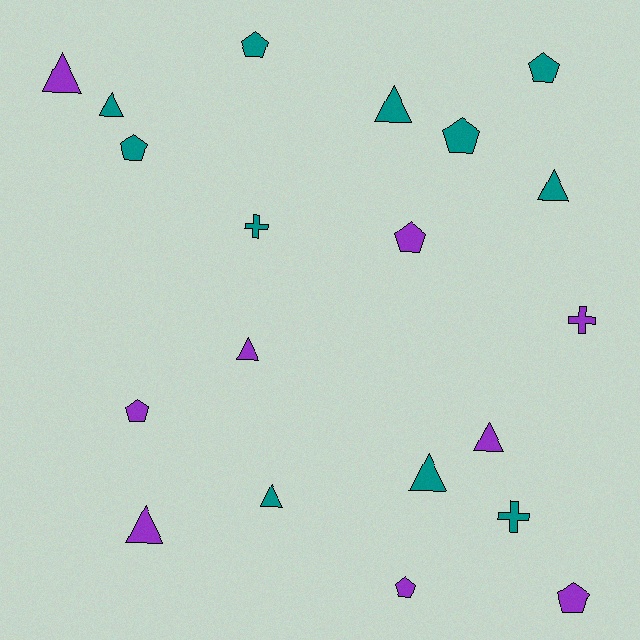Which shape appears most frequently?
Triangle, with 9 objects.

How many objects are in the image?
There are 20 objects.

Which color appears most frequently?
Teal, with 11 objects.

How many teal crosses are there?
There are 2 teal crosses.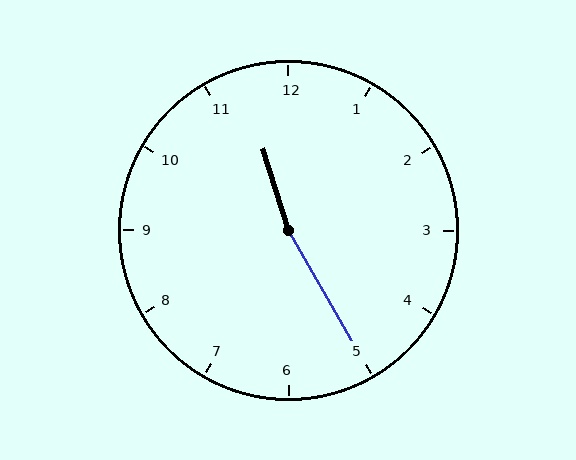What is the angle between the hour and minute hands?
Approximately 168 degrees.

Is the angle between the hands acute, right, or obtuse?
It is obtuse.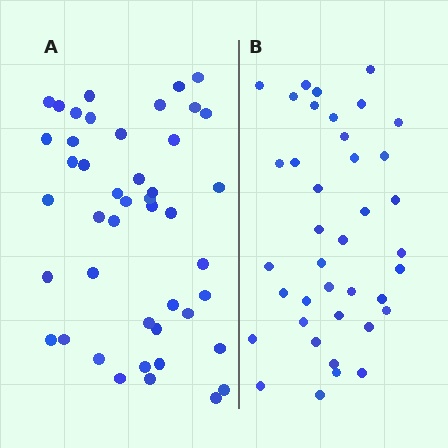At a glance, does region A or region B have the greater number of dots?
Region A (the left region) has more dots.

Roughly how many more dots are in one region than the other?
Region A has about 6 more dots than region B.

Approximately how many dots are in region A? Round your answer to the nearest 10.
About 40 dots. (The exact count is 45, which rounds to 40.)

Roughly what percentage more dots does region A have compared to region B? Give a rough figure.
About 15% more.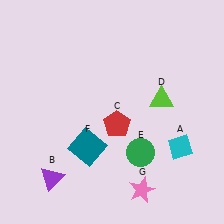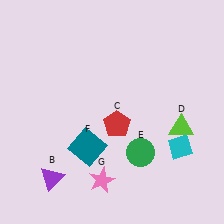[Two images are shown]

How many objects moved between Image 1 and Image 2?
2 objects moved between the two images.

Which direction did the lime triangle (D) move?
The lime triangle (D) moved down.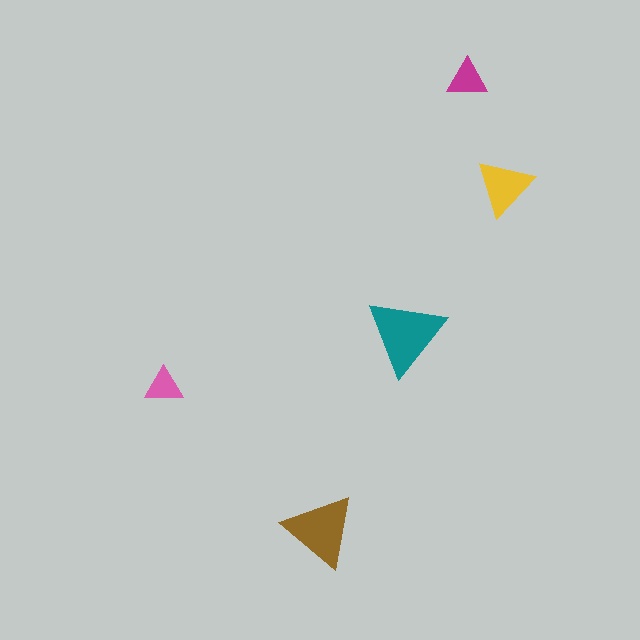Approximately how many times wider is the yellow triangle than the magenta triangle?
About 1.5 times wider.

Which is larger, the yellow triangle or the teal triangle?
The teal one.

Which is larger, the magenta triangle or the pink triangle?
The magenta one.